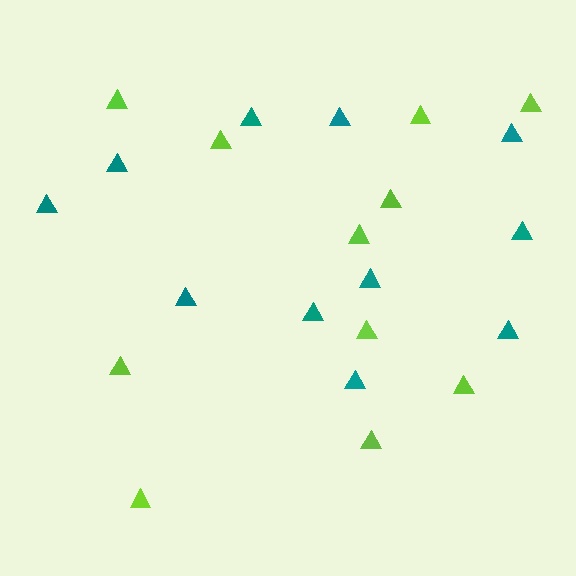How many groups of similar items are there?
There are 2 groups: one group of lime triangles (11) and one group of teal triangles (11).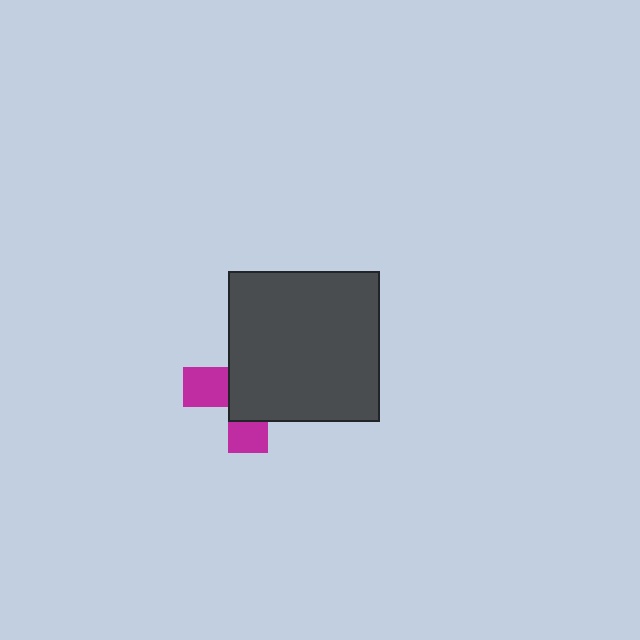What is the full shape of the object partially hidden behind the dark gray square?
The partially hidden object is a magenta cross.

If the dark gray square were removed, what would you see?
You would see the complete magenta cross.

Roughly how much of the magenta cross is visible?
A small part of it is visible (roughly 34%).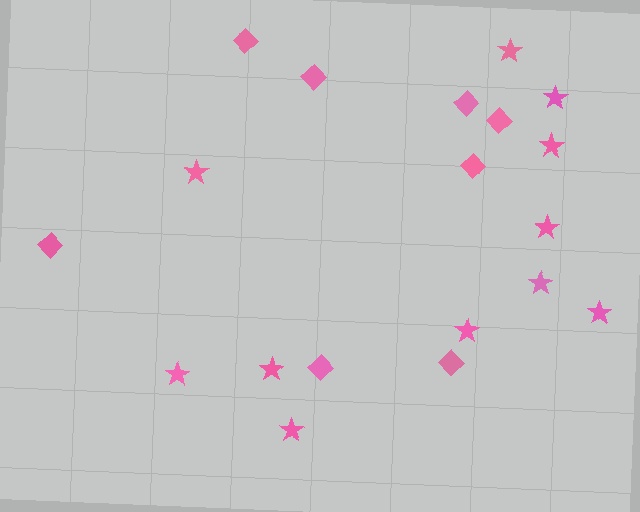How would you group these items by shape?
There are 2 groups: one group of diamonds (8) and one group of stars (11).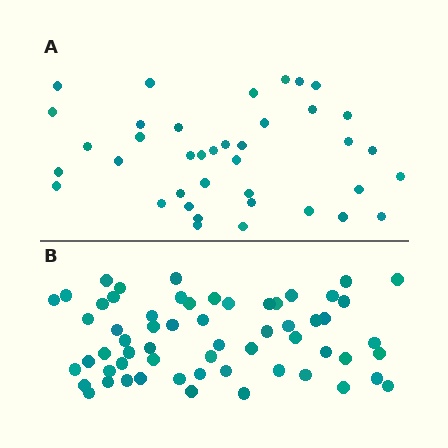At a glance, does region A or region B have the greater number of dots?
Region B (the bottom region) has more dots.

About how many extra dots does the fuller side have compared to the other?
Region B has approximately 20 more dots than region A.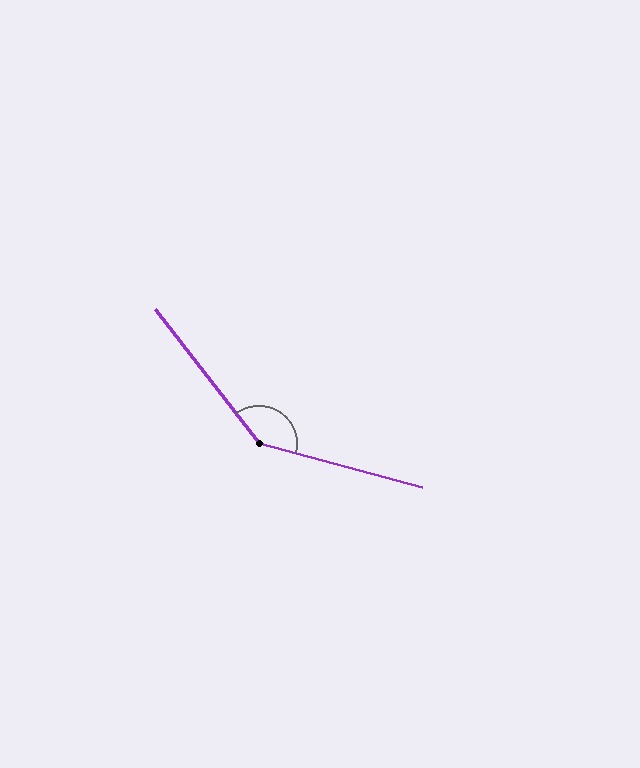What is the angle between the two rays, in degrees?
Approximately 143 degrees.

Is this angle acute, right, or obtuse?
It is obtuse.